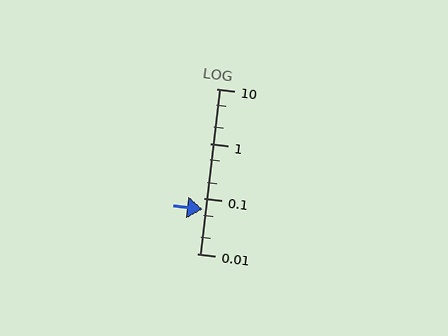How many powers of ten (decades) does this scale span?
The scale spans 3 decades, from 0.01 to 10.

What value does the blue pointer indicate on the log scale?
The pointer indicates approximately 0.065.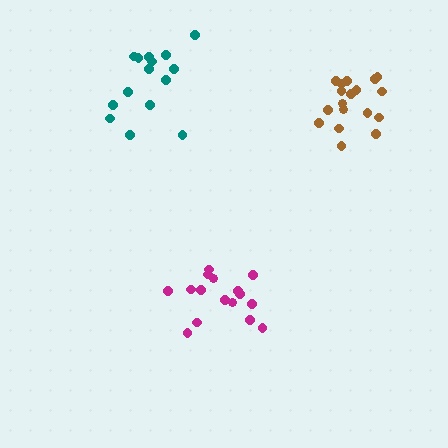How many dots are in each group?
Group 1: 16 dots, Group 2: 15 dots, Group 3: 18 dots (49 total).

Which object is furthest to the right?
The brown cluster is rightmost.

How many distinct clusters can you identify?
There are 3 distinct clusters.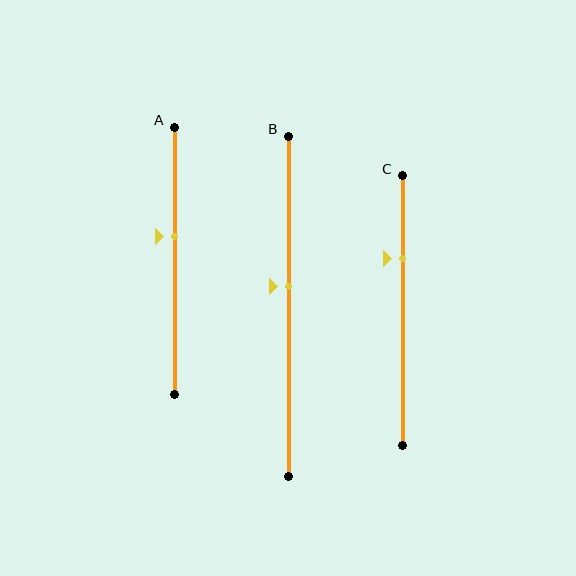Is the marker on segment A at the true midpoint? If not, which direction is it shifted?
No, the marker on segment A is shifted upward by about 9% of the segment length.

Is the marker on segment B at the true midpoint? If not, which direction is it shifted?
No, the marker on segment B is shifted upward by about 6% of the segment length.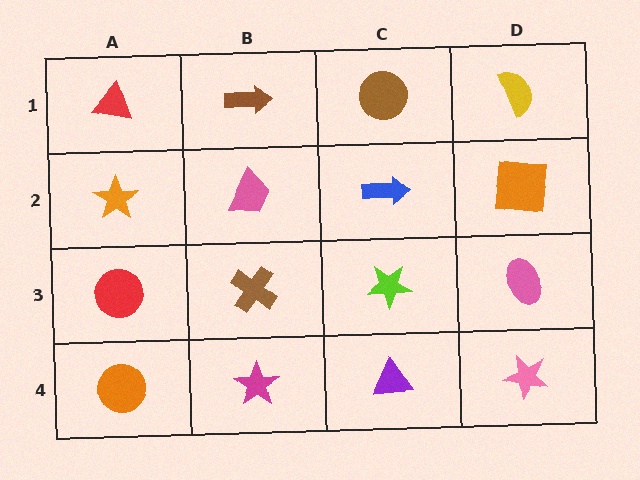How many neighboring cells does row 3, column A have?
3.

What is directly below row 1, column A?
An orange star.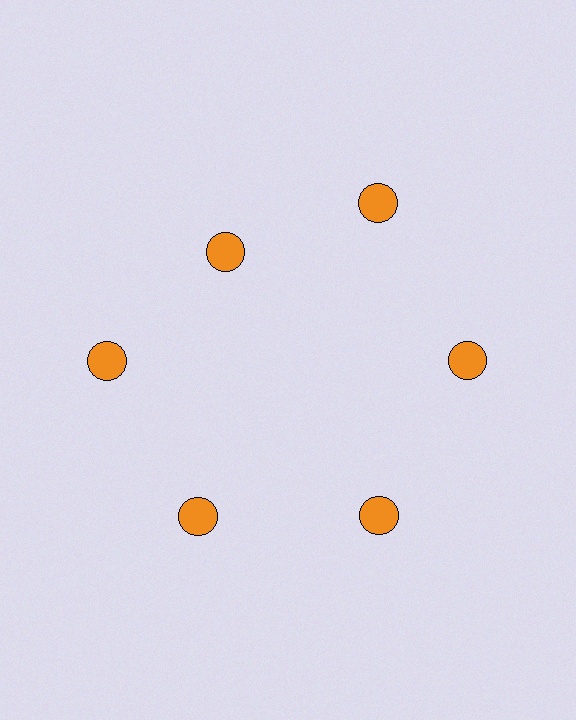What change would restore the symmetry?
The symmetry would be restored by moving it outward, back onto the ring so that all 6 circles sit at equal angles and equal distance from the center.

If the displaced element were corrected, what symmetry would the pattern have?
It would have 6-fold rotational symmetry — the pattern would map onto itself every 60 degrees.